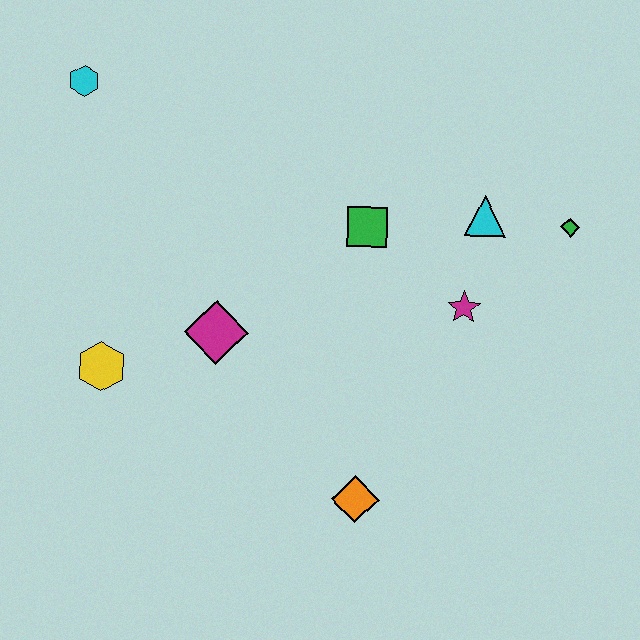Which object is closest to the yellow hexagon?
The magenta diamond is closest to the yellow hexagon.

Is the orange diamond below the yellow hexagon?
Yes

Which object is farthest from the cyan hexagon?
The green diamond is farthest from the cyan hexagon.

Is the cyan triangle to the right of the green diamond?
No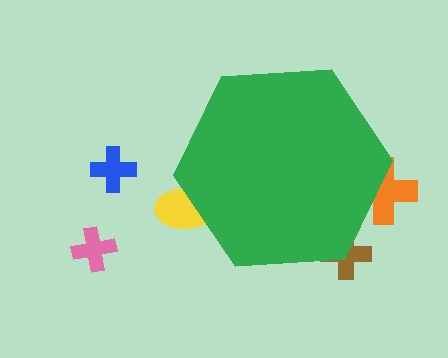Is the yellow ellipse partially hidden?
Yes, the yellow ellipse is partially hidden behind the green hexagon.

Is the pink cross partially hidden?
No, the pink cross is fully visible.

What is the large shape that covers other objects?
A green hexagon.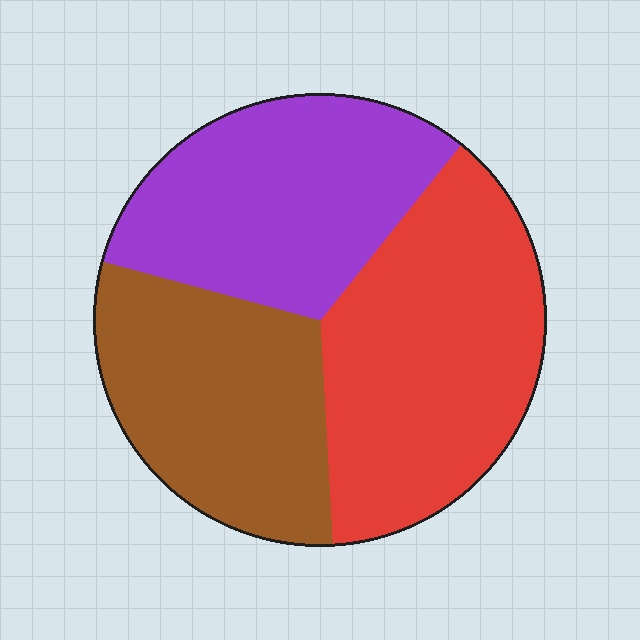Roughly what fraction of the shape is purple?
Purple covers 32% of the shape.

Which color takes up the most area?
Red, at roughly 40%.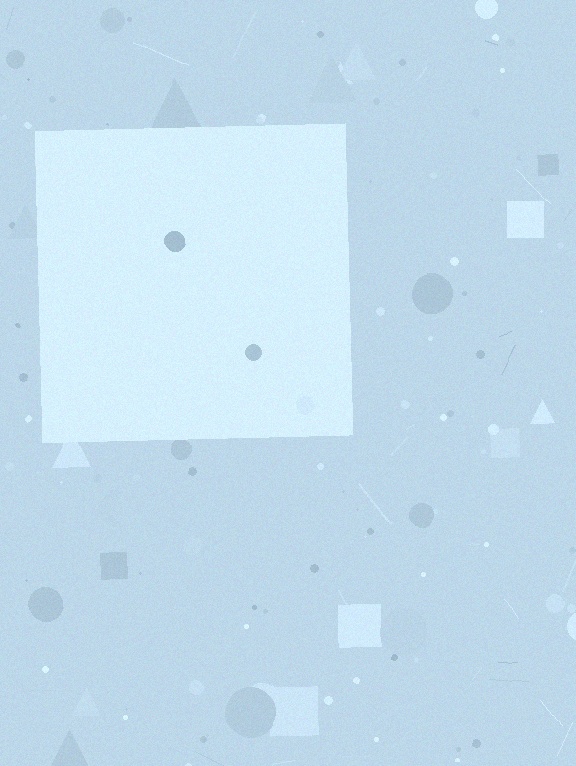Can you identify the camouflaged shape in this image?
The camouflaged shape is a square.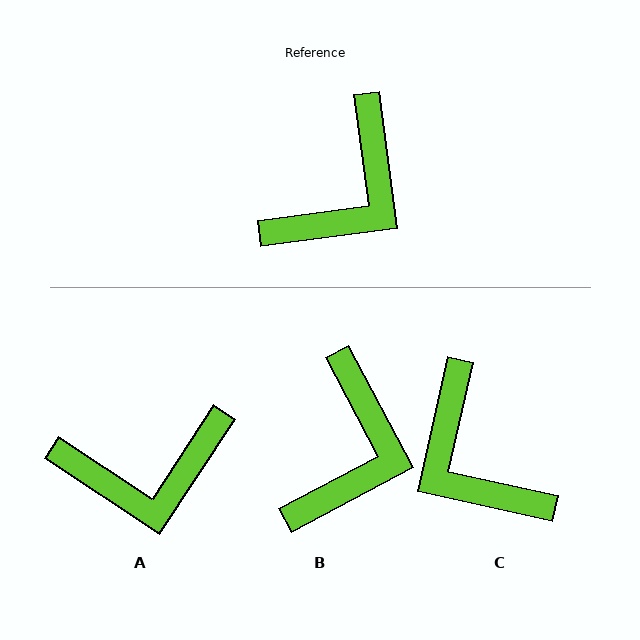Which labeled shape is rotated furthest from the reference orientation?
C, about 110 degrees away.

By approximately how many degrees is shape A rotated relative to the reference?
Approximately 41 degrees clockwise.